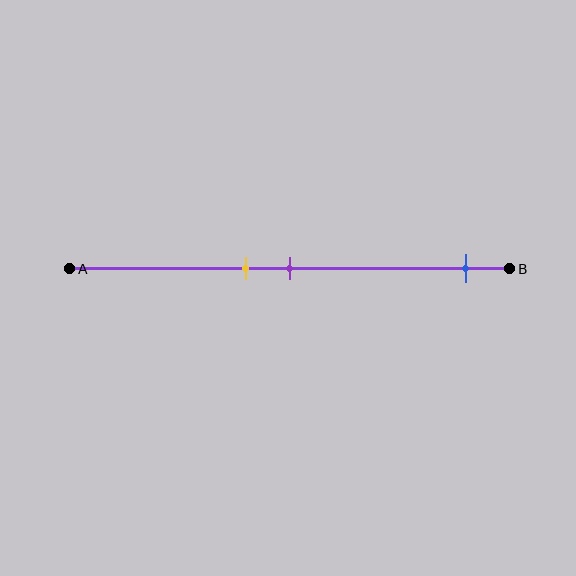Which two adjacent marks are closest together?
The yellow and purple marks are the closest adjacent pair.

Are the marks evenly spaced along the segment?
No, the marks are not evenly spaced.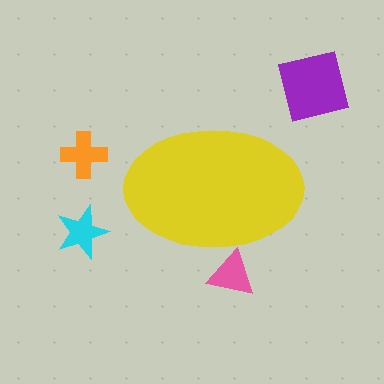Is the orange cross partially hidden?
No, the orange cross is fully visible.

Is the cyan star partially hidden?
No, the cyan star is fully visible.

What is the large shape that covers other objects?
A yellow ellipse.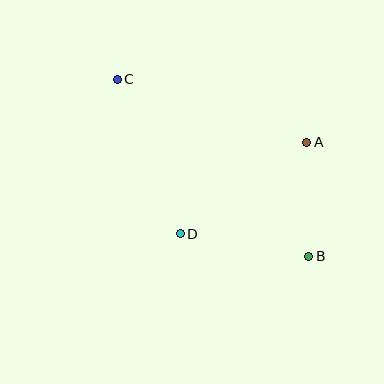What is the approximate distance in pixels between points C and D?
The distance between C and D is approximately 167 pixels.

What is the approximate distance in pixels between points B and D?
The distance between B and D is approximately 130 pixels.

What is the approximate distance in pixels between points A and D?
The distance between A and D is approximately 156 pixels.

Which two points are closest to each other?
Points A and B are closest to each other.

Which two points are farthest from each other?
Points B and C are farthest from each other.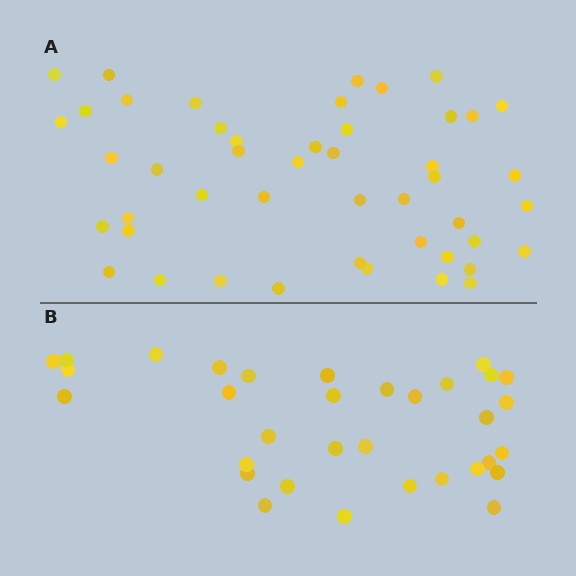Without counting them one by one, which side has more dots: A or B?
Region A (the top region) has more dots.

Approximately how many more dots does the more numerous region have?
Region A has approximately 15 more dots than region B.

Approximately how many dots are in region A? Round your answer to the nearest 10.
About 50 dots. (The exact count is 47, which rounds to 50.)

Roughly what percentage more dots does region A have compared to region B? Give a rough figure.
About 40% more.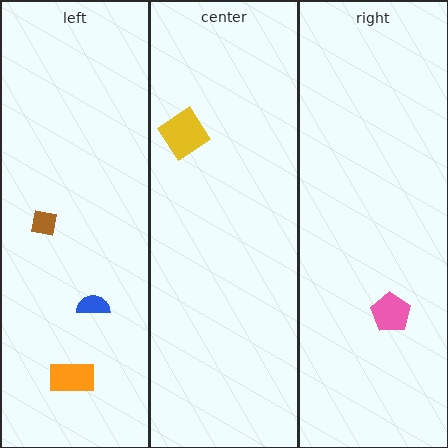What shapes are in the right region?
The pink pentagon.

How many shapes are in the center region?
1.